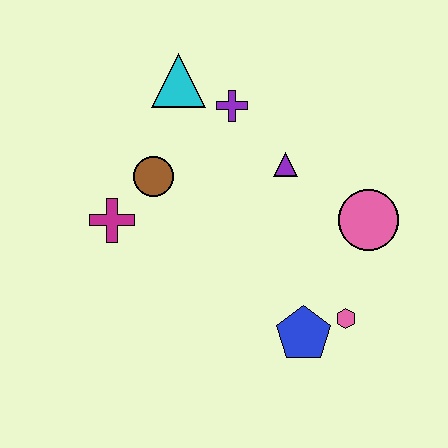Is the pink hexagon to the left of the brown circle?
No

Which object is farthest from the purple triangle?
The magenta cross is farthest from the purple triangle.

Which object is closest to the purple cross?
The cyan triangle is closest to the purple cross.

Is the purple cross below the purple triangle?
No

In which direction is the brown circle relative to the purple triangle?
The brown circle is to the left of the purple triangle.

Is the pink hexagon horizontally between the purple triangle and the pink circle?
Yes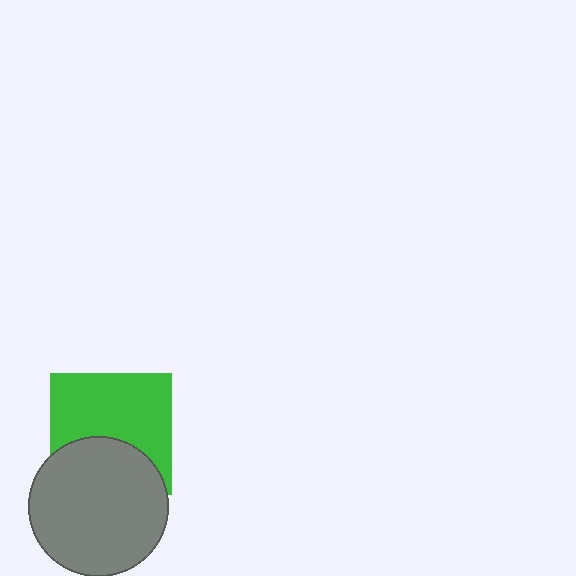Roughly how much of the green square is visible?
About half of it is visible (roughly 61%).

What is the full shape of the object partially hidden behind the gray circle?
The partially hidden object is a green square.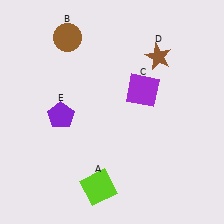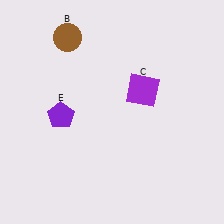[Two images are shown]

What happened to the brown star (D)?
The brown star (D) was removed in Image 2. It was in the top-right area of Image 1.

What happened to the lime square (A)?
The lime square (A) was removed in Image 2. It was in the bottom-left area of Image 1.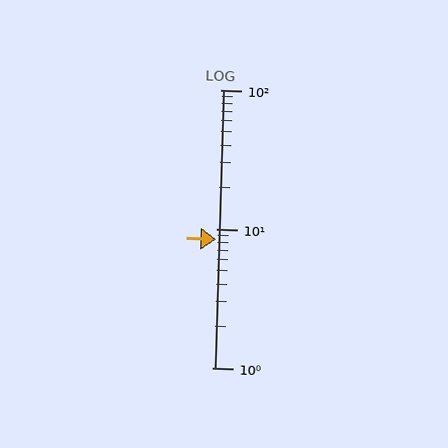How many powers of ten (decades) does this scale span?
The scale spans 2 decades, from 1 to 100.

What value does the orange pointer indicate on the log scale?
The pointer indicates approximately 8.4.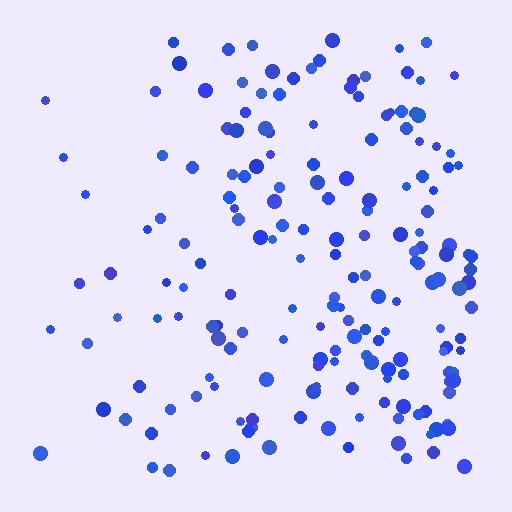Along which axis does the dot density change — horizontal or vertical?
Horizontal.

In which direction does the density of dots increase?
From left to right, with the right side densest.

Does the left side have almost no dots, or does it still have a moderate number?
Still a moderate number, just noticeably fewer than the right.